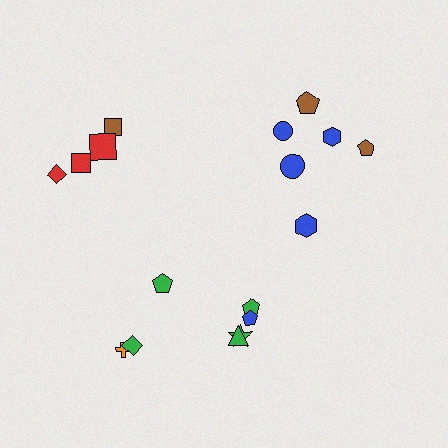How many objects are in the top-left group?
There are 4 objects.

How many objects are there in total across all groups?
There are 17 objects.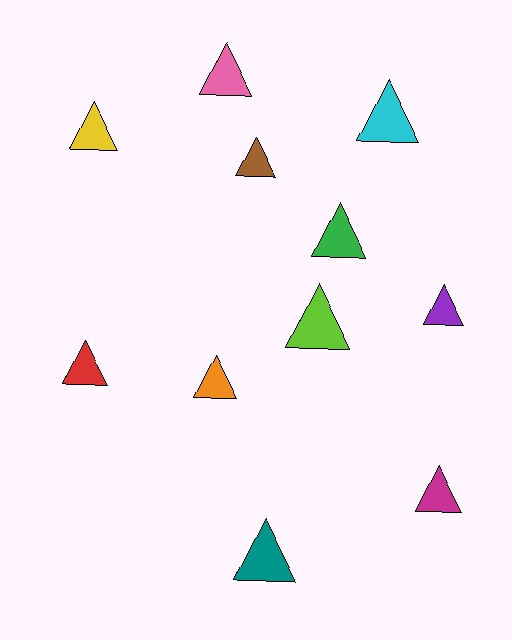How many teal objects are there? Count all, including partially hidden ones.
There is 1 teal object.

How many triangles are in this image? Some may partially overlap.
There are 11 triangles.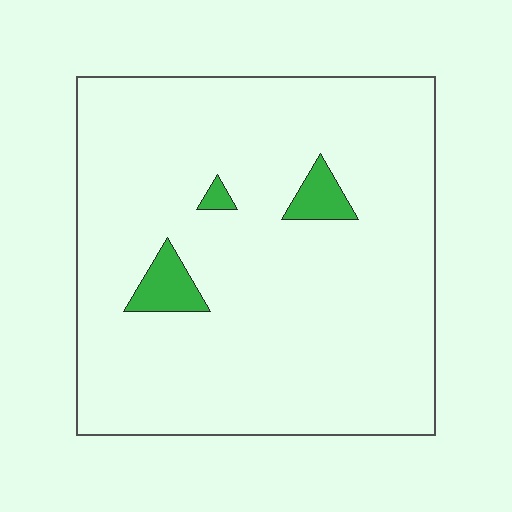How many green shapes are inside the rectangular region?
3.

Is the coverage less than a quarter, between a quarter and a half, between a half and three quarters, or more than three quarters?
Less than a quarter.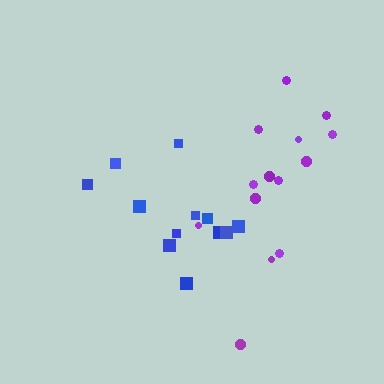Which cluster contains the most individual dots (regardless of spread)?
Purple (14).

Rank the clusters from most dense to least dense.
blue, purple.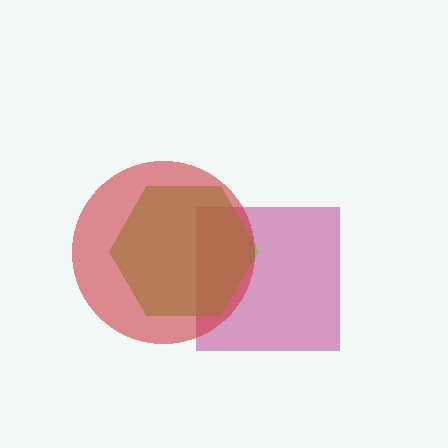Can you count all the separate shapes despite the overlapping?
Yes, there are 3 separate shapes.